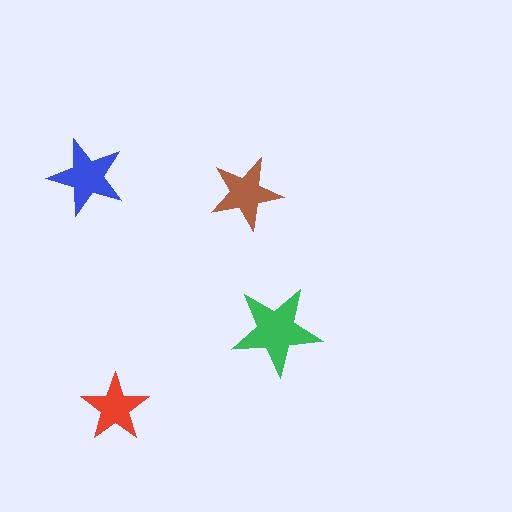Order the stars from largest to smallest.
the green one, the blue one, the brown one, the red one.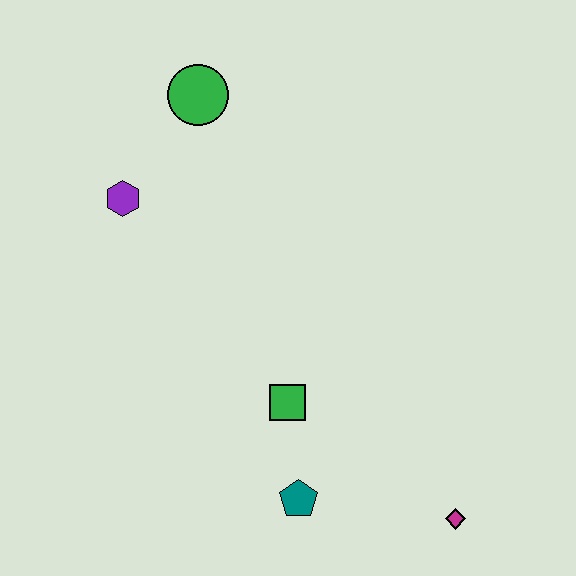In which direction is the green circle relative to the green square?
The green circle is above the green square.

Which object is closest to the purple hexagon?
The green circle is closest to the purple hexagon.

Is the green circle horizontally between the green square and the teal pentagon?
No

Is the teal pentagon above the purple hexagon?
No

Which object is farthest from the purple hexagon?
The magenta diamond is farthest from the purple hexagon.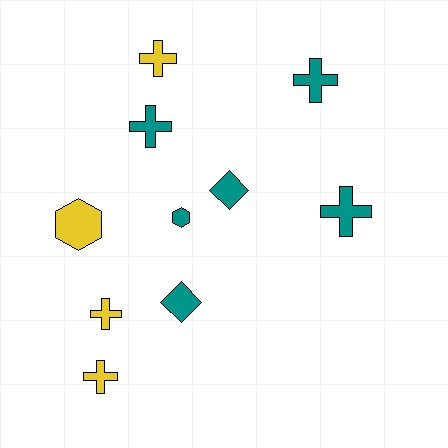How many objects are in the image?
There are 10 objects.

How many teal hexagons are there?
There is 1 teal hexagon.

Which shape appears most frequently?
Cross, with 6 objects.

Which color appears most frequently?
Teal, with 6 objects.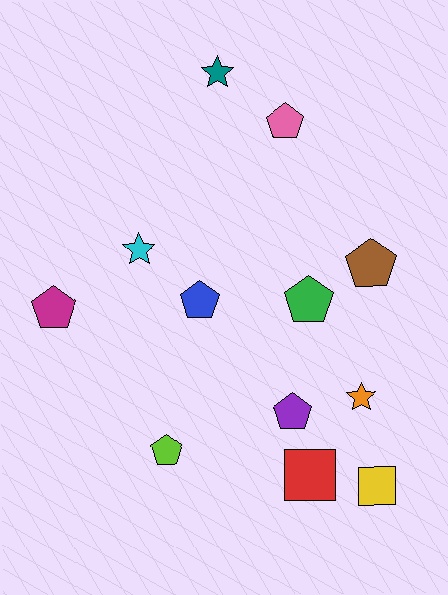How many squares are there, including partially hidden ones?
There are 2 squares.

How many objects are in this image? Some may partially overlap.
There are 12 objects.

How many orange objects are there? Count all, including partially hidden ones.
There is 1 orange object.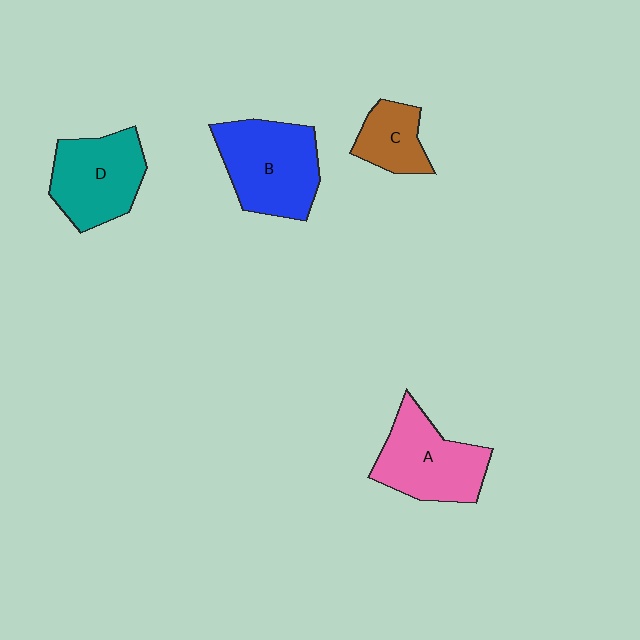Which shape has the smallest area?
Shape C (brown).